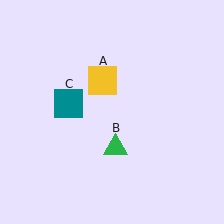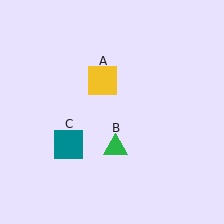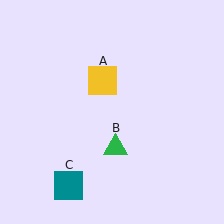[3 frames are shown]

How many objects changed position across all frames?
1 object changed position: teal square (object C).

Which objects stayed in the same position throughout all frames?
Yellow square (object A) and green triangle (object B) remained stationary.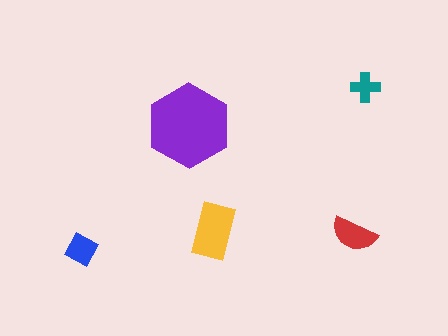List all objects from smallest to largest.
The teal cross, the blue diamond, the red semicircle, the yellow rectangle, the purple hexagon.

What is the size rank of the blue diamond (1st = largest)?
4th.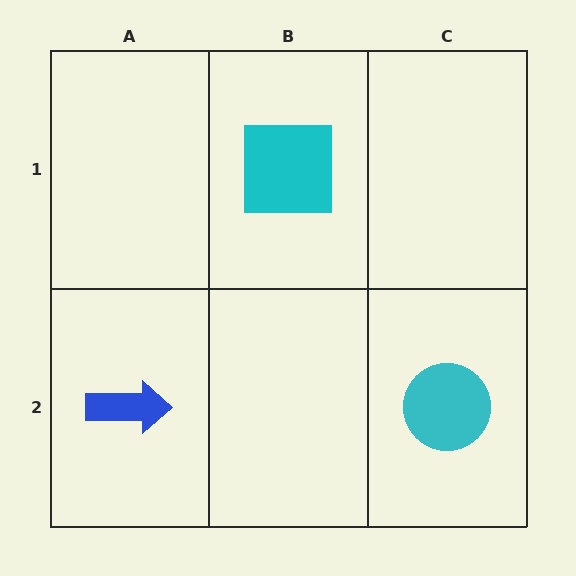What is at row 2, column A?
A blue arrow.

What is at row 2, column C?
A cyan circle.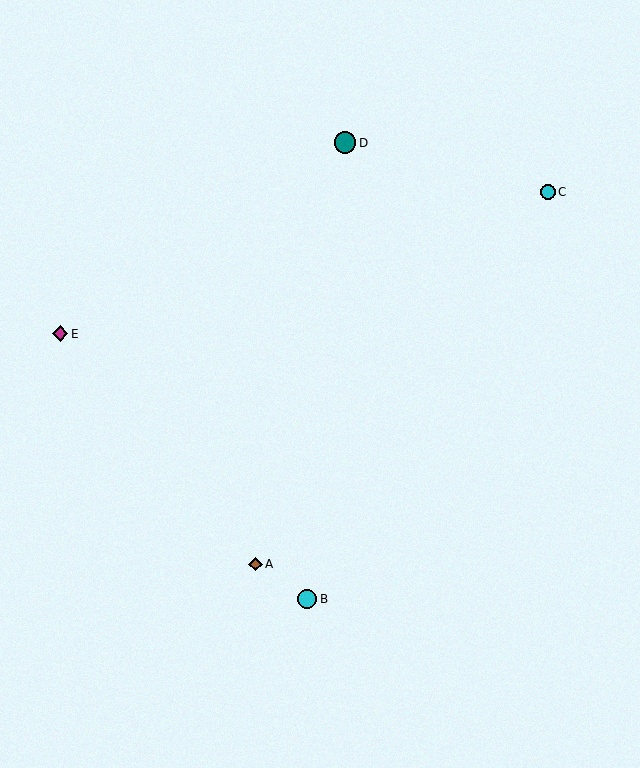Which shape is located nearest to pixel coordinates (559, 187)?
The cyan circle (labeled C) at (548, 192) is nearest to that location.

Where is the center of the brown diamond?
The center of the brown diamond is at (256, 564).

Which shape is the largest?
The teal circle (labeled D) is the largest.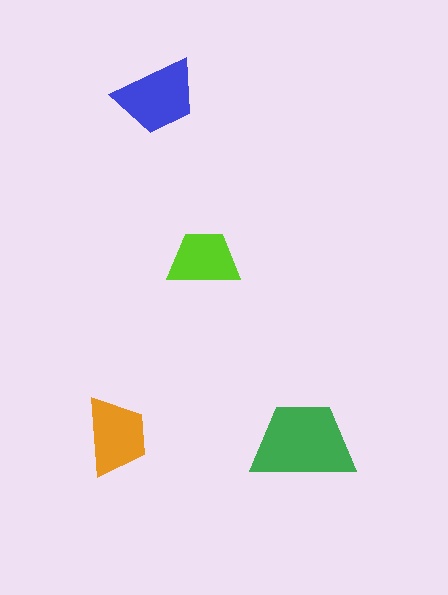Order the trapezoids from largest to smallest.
the green one, the blue one, the orange one, the lime one.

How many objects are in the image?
There are 4 objects in the image.